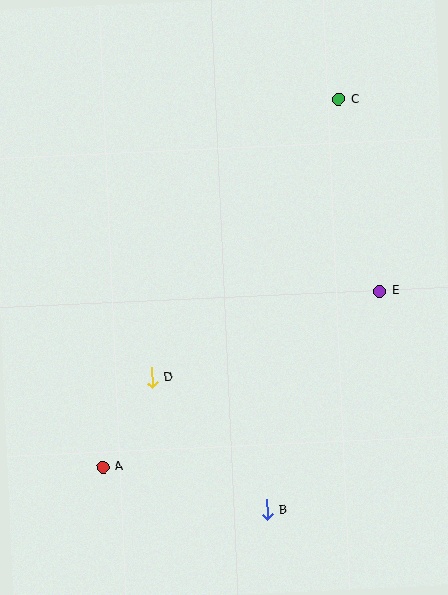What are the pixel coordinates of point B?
Point B is at (267, 510).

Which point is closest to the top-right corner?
Point C is closest to the top-right corner.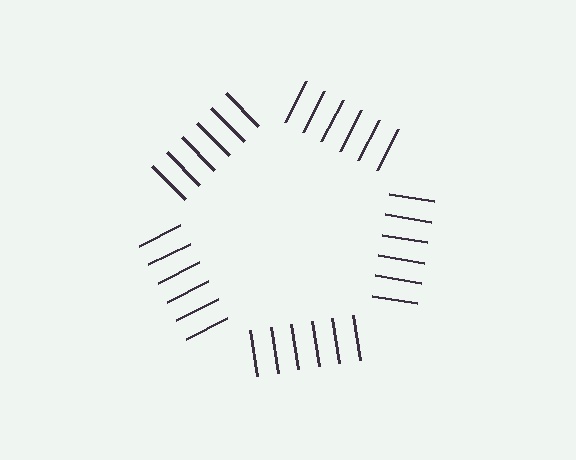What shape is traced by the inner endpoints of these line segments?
An illusory pentagon — the line segments terminate on its edges but no continuous stroke is drawn.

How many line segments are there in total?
30 — 6 along each of the 5 edges.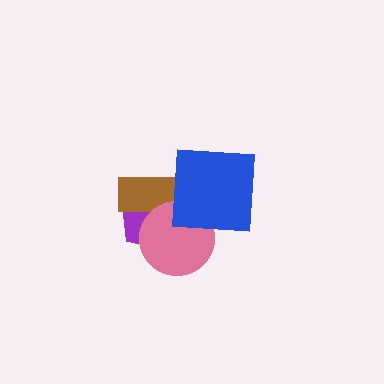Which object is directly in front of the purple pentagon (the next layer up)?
The brown rectangle is directly in front of the purple pentagon.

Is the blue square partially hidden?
No, no other shape covers it.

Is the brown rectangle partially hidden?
Yes, it is partially covered by another shape.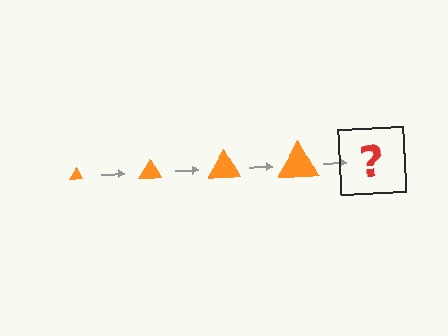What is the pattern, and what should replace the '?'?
The pattern is that the triangle gets progressively larger each step. The '?' should be an orange triangle, larger than the previous one.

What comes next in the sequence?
The next element should be an orange triangle, larger than the previous one.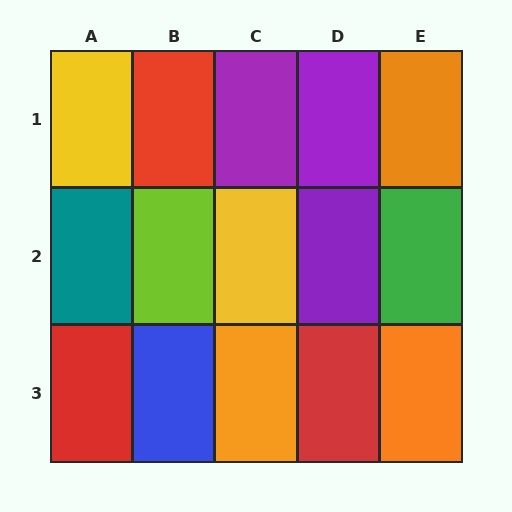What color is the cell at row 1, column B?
Red.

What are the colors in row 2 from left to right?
Teal, lime, yellow, purple, green.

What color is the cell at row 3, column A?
Red.